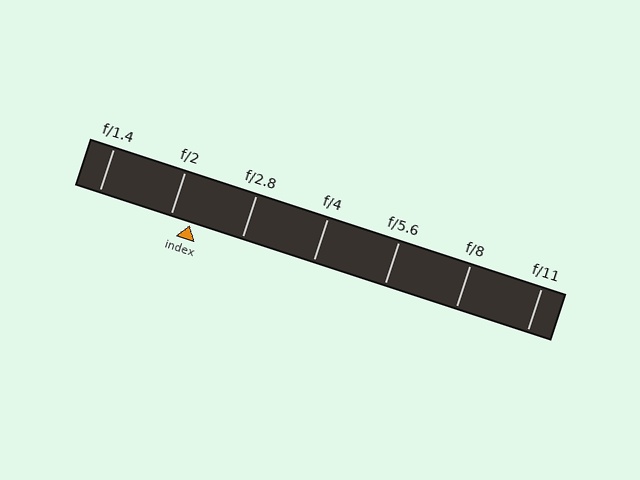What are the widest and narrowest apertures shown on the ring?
The widest aperture shown is f/1.4 and the narrowest is f/11.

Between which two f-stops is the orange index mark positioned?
The index mark is between f/2 and f/2.8.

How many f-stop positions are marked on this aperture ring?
There are 7 f-stop positions marked.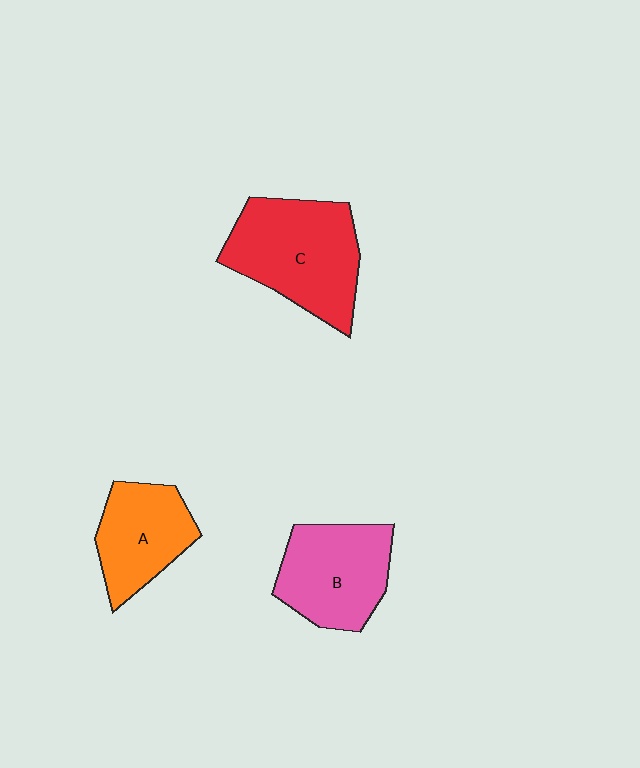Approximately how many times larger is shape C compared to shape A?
Approximately 1.5 times.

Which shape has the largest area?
Shape C (red).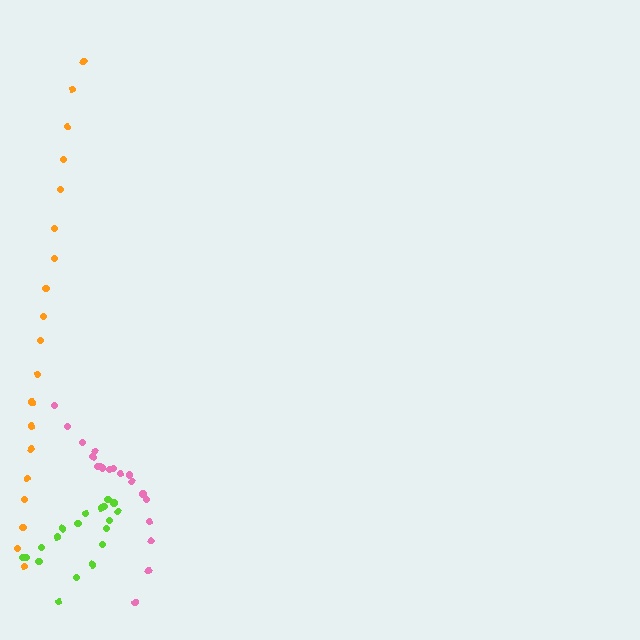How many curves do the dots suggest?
There are 3 distinct paths.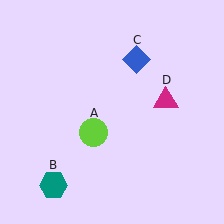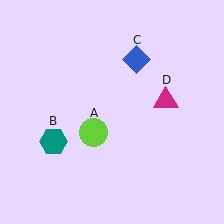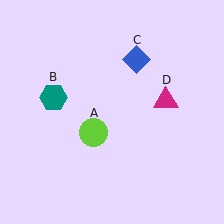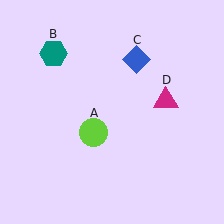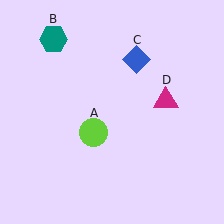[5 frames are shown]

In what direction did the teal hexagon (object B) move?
The teal hexagon (object B) moved up.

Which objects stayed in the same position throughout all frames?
Lime circle (object A) and blue diamond (object C) and magenta triangle (object D) remained stationary.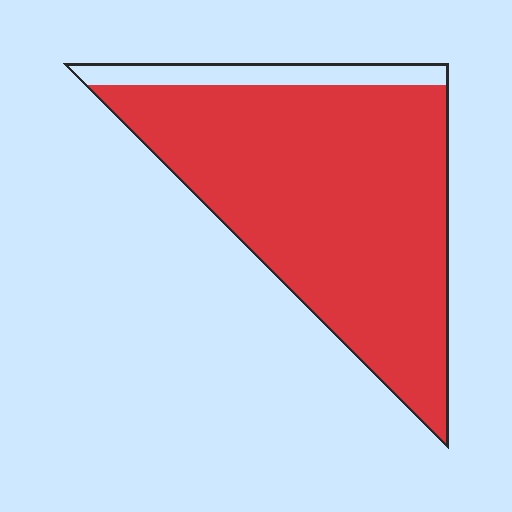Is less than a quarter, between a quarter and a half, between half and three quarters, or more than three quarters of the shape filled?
More than three quarters.